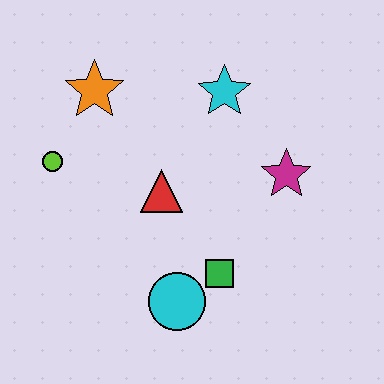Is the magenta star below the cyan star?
Yes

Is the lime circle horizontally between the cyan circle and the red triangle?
No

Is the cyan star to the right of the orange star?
Yes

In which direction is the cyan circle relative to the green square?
The cyan circle is to the left of the green square.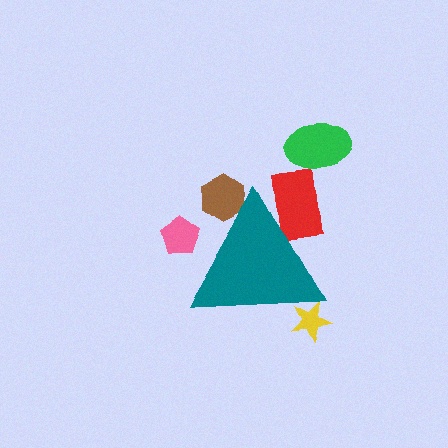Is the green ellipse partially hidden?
No, the green ellipse is fully visible.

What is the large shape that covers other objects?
A teal triangle.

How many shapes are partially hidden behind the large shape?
4 shapes are partially hidden.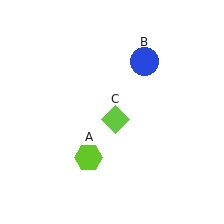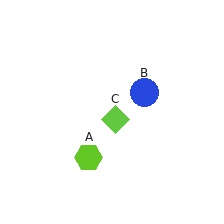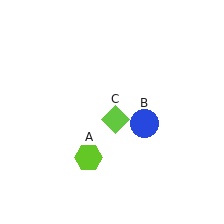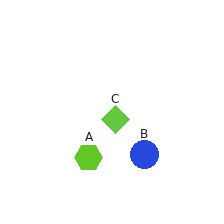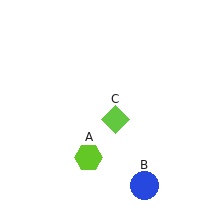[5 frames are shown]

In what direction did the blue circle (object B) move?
The blue circle (object B) moved down.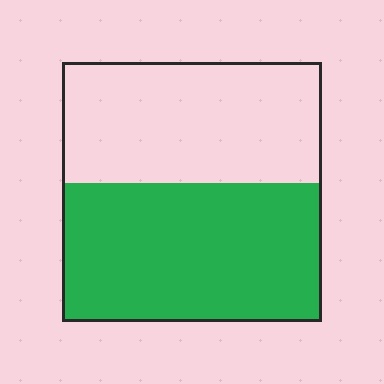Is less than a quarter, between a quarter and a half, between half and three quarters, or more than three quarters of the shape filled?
Between half and three quarters.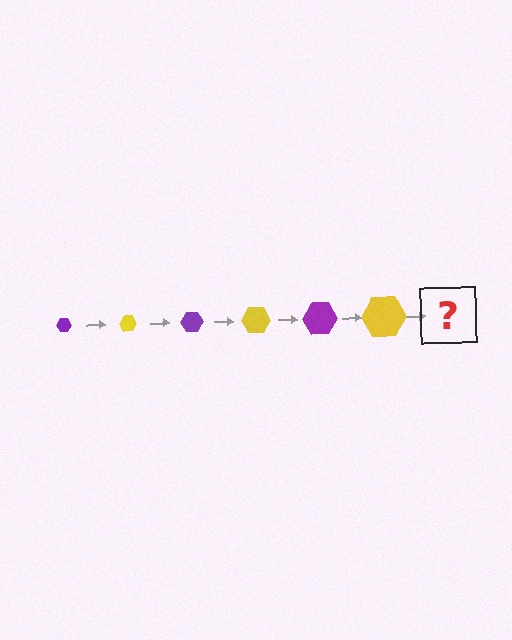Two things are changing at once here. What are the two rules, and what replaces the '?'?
The two rules are that the hexagon grows larger each step and the color cycles through purple and yellow. The '?' should be a purple hexagon, larger than the previous one.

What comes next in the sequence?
The next element should be a purple hexagon, larger than the previous one.